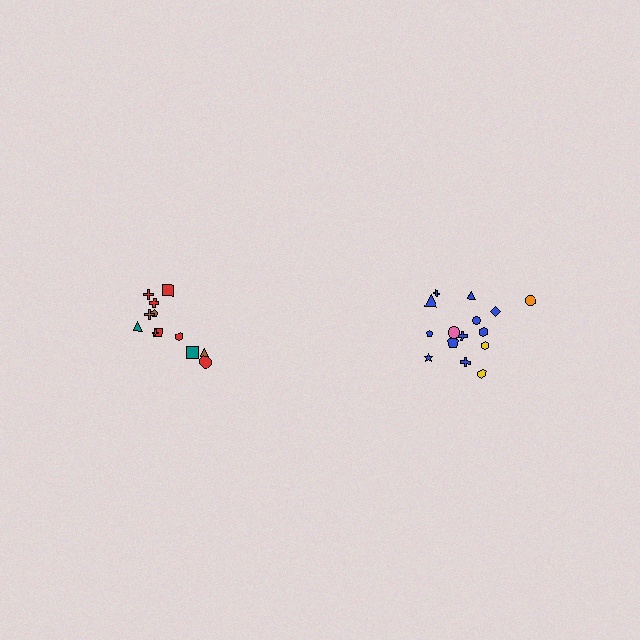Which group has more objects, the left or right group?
The right group.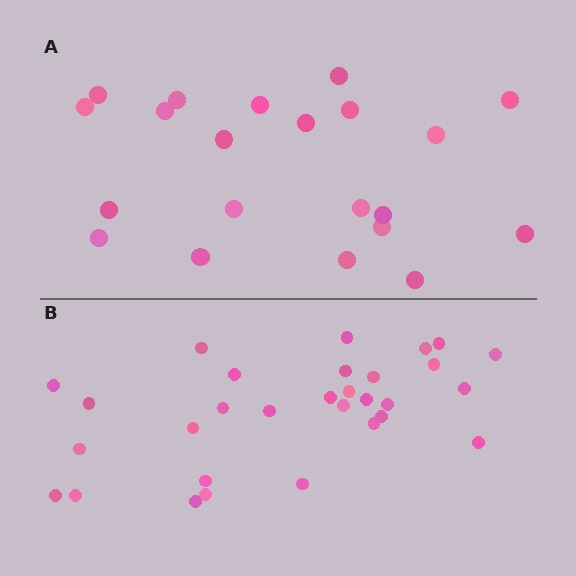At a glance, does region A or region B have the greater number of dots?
Region B (the bottom region) has more dots.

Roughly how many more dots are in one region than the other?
Region B has roughly 8 or so more dots than region A.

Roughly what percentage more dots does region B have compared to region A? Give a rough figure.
About 45% more.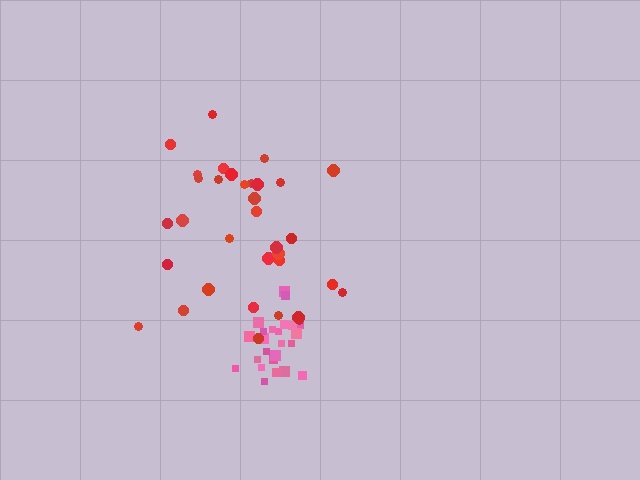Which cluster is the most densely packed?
Pink.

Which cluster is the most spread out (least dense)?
Red.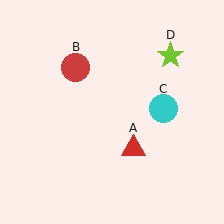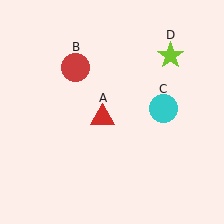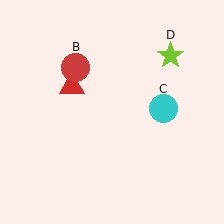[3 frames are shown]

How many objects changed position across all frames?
1 object changed position: red triangle (object A).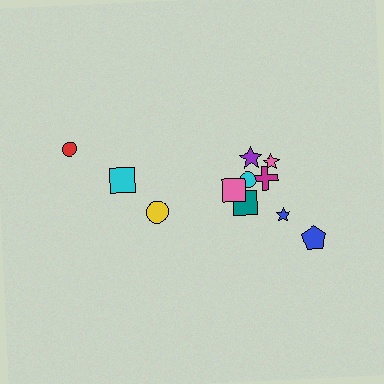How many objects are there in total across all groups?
There are 11 objects.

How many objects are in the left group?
There are 3 objects.